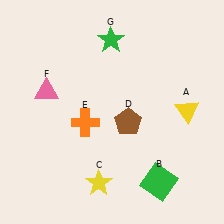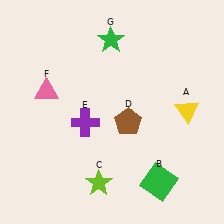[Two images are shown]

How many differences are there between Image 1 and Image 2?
There are 2 differences between the two images.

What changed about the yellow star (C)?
In Image 1, C is yellow. In Image 2, it changed to lime.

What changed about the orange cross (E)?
In Image 1, E is orange. In Image 2, it changed to purple.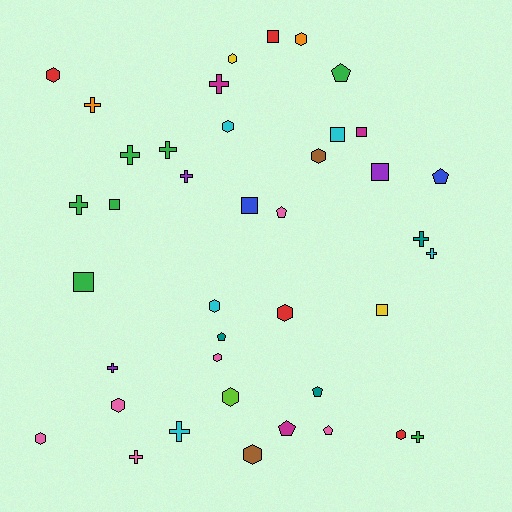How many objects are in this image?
There are 40 objects.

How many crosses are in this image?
There are 12 crosses.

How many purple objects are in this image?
There are 3 purple objects.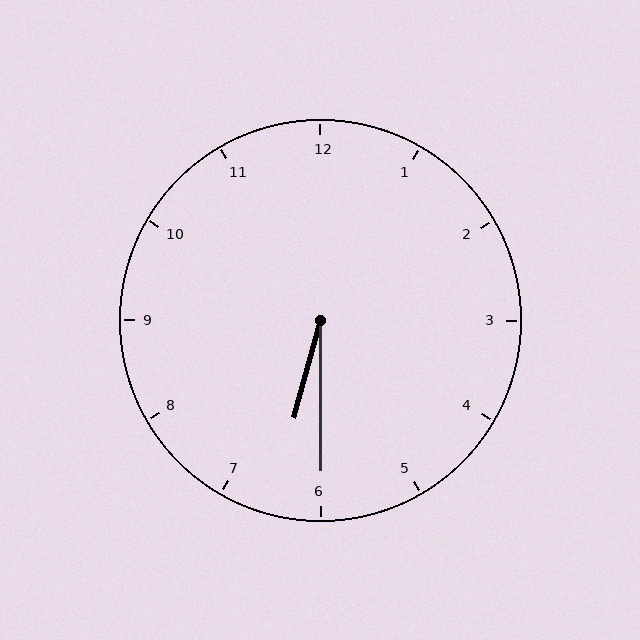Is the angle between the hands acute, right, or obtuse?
It is acute.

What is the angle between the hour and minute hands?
Approximately 15 degrees.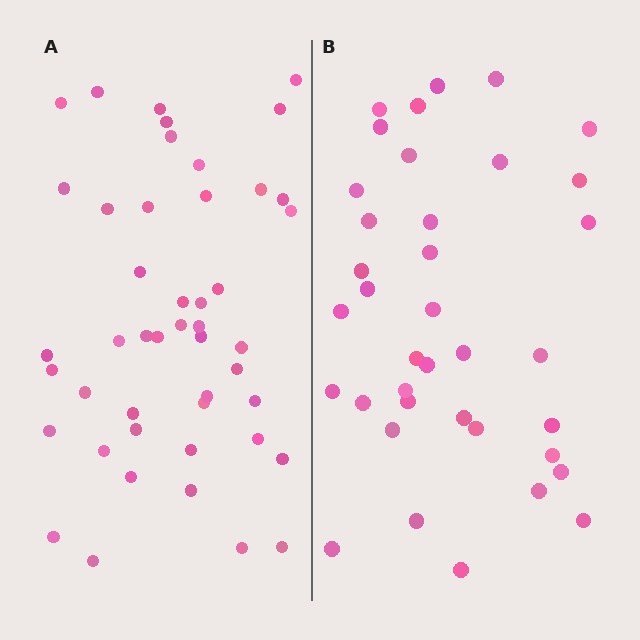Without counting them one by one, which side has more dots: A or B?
Region A (the left region) has more dots.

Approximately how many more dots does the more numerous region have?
Region A has roughly 8 or so more dots than region B.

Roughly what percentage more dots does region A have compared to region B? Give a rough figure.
About 25% more.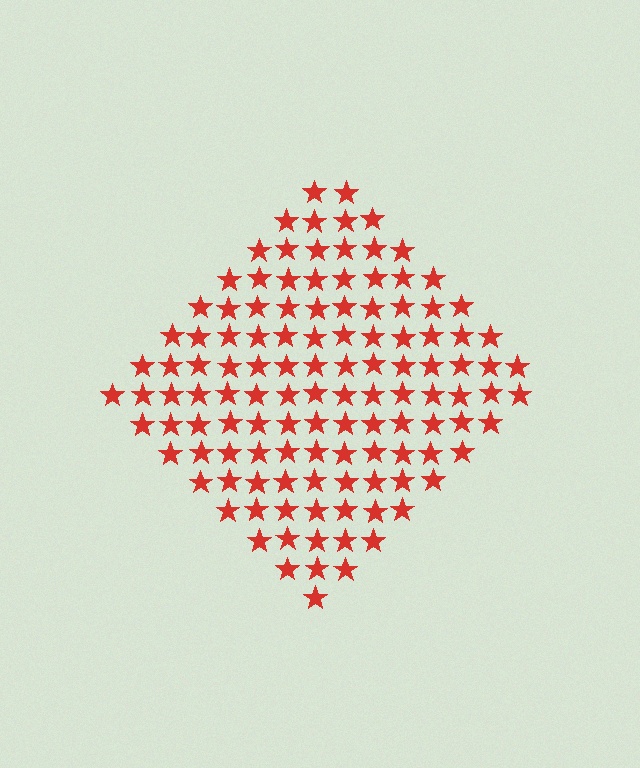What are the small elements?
The small elements are stars.